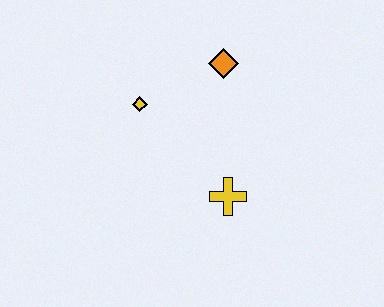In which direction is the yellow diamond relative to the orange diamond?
The yellow diamond is to the left of the orange diamond.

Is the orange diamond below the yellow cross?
No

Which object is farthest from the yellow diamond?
The yellow cross is farthest from the yellow diamond.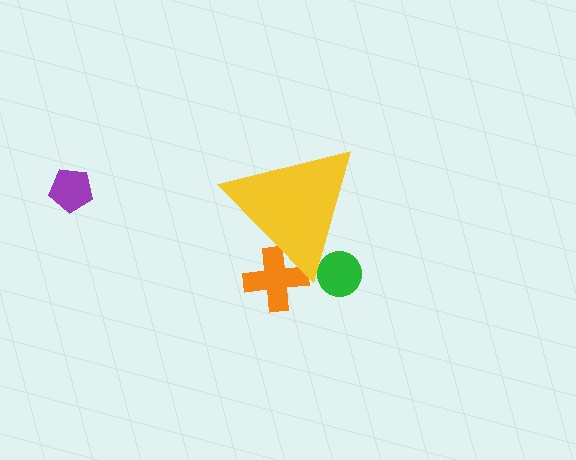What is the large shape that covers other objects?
A yellow triangle.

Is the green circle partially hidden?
Yes, the green circle is partially hidden behind the yellow triangle.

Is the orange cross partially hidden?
Yes, the orange cross is partially hidden behind the yellow triangle.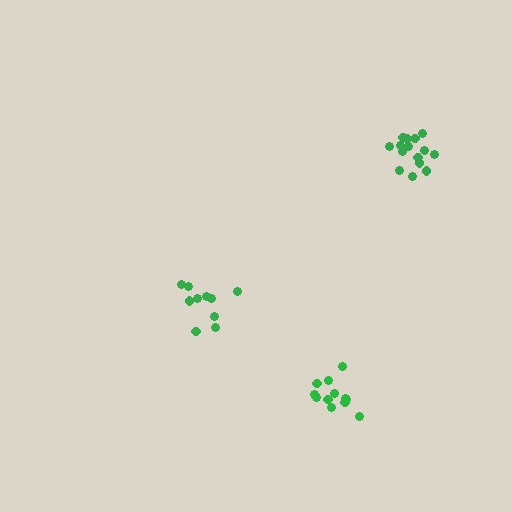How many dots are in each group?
Group 1: 12 dots, Group 2: 10 dots, Group 3: 16 dots (38 total).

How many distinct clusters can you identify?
There are 3 distinct clusters.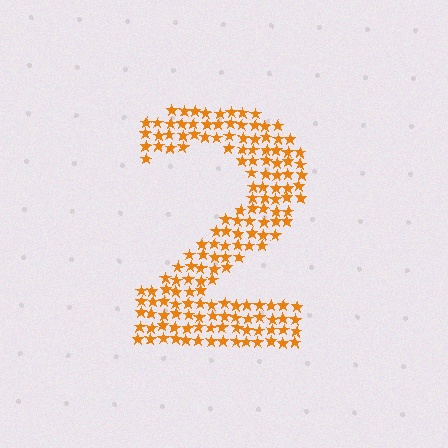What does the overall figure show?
The overall figure shows the digit 2.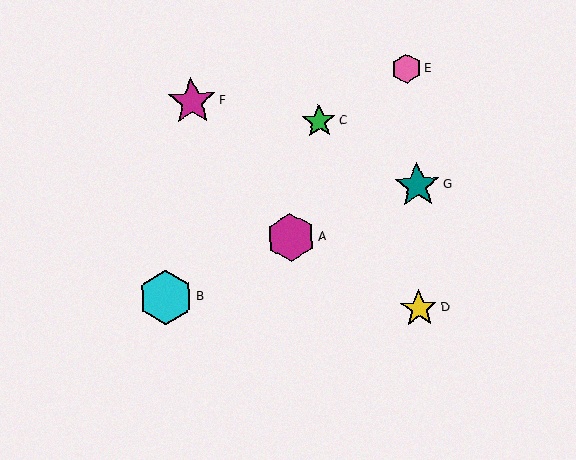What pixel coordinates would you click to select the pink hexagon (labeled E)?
Click at (406, 69) to select the pink hexagon E.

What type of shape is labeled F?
Shape F is a magenta star.